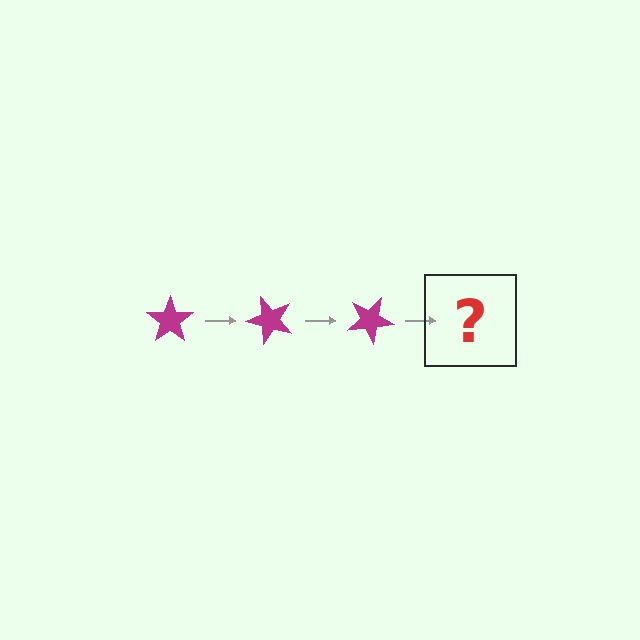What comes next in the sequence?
The next element should be a magenta star rotated 150 degrees.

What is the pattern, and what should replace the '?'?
The pattern is that the star rotates 50 degrees each step. The '?' should be a magenta star rotated 150 degrees.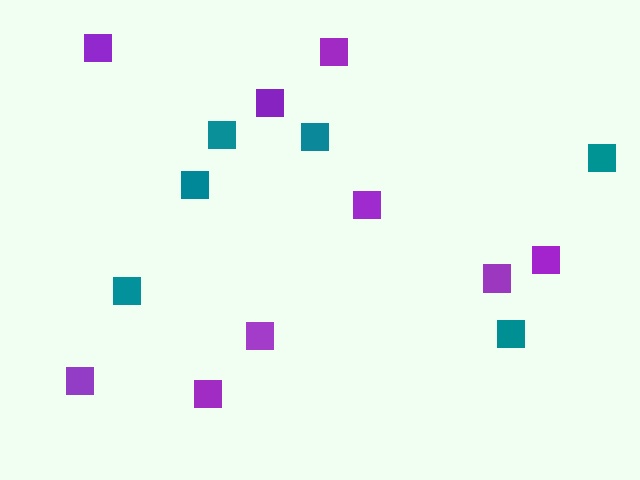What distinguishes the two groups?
There are 2 groups: one group of teal squares (6) and one group of purple squares (9).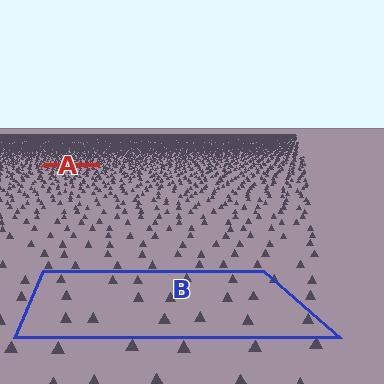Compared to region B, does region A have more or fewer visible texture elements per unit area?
Region A has more texture elements per unit area — they are packed more densely because it is farther away.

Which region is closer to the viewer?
Region B is closer. The texture elements there are larger and more spread out.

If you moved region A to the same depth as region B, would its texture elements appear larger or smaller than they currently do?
They would appear larger. At a closer depth, the same texture elements are projected at a bigger on-screen size.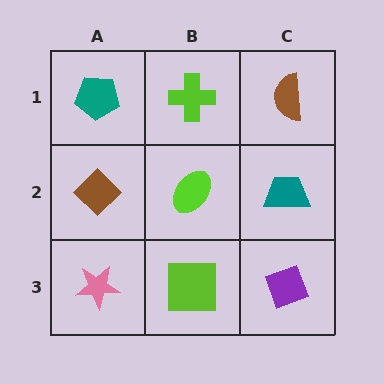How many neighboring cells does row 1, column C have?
2.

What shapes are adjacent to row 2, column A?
A teal pentagon (row 1, column A), a pink star (row 3, column A), a lime ellipse (row 2, column B).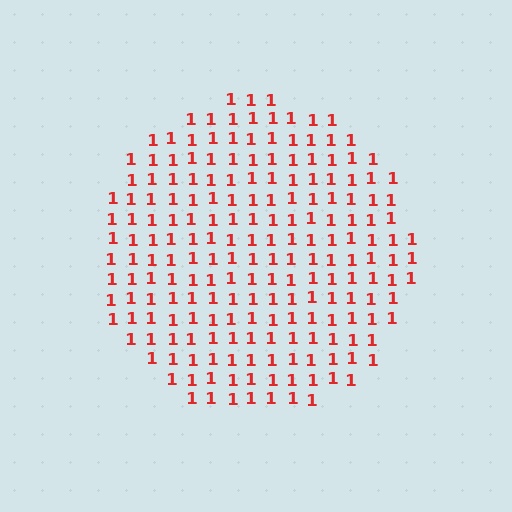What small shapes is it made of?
It is made of small digit 1's.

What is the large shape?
The large shape is a circle.